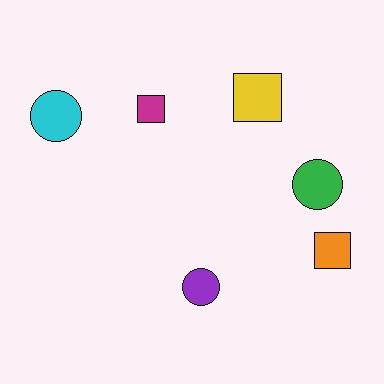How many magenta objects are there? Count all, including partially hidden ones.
There is 1 magenta object.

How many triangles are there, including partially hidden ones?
There are no triangles.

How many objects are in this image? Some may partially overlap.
There are 6 objects.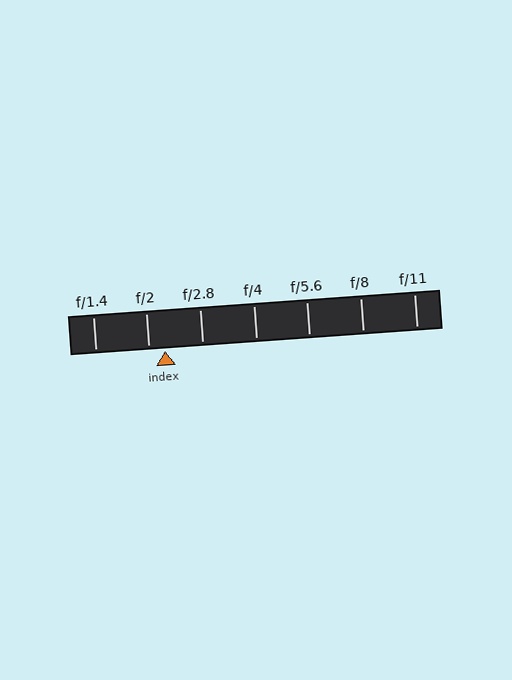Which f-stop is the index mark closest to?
The index mark is closest to f/2.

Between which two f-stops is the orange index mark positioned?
The index mark is between f/2 and f/2.8.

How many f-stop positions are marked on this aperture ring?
There are 7 f-stop positions marked.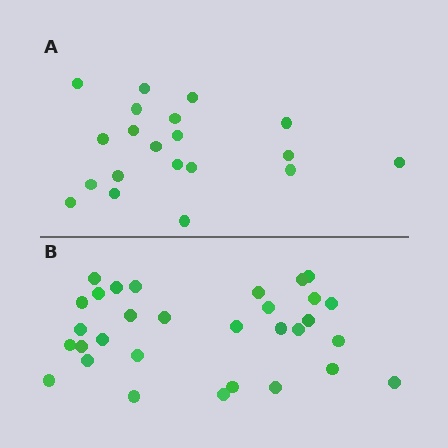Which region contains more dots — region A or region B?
Region B (the bottom region) has more dots.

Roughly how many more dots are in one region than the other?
Region B has roughly 12 or so more dots than region A.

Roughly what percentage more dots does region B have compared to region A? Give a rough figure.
About 55% more.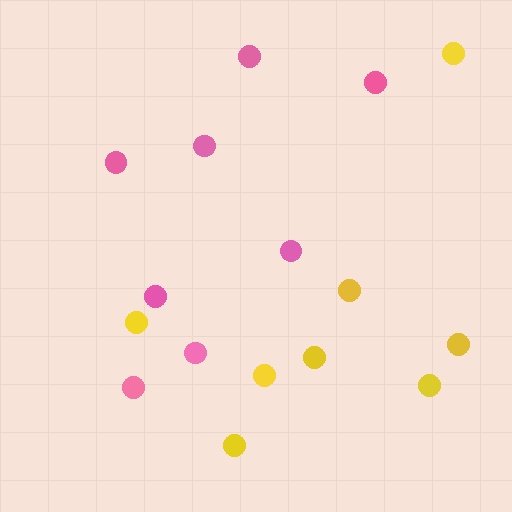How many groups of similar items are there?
There are 2 groups: one group of yellow circles (8) and one group of pink circles (8).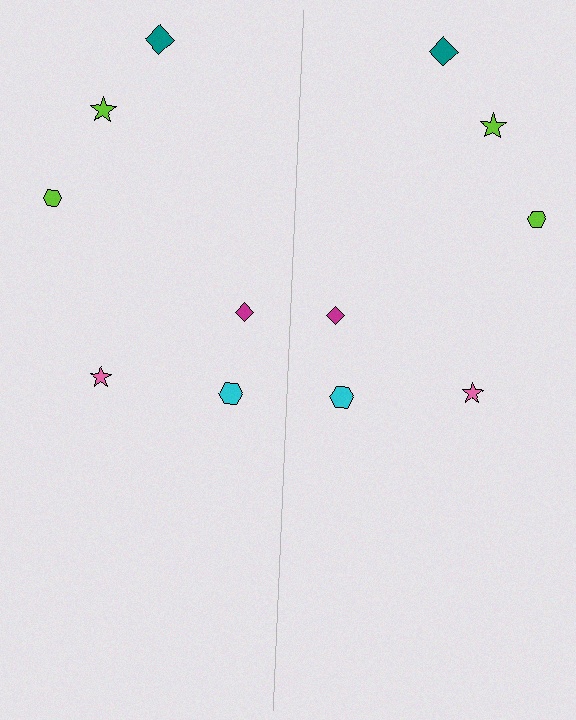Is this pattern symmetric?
Yes, this pattern has bilateral (reflection) symmetry.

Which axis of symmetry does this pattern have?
The pattern has a vertical axis of symmetry running through the center of the image.